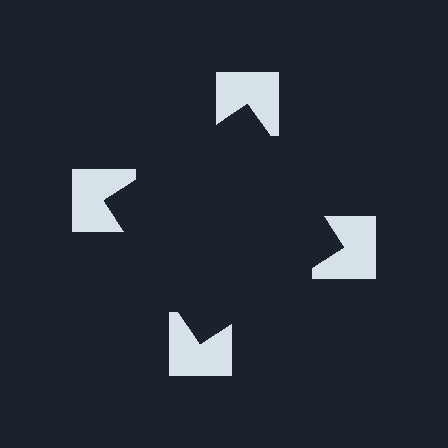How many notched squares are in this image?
There are 4 — one at each vertex of the illusory square.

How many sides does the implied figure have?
4 sides.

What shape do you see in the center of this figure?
An illusory square — its edges are inferred from the aligned wedge cuts in the notched squares, not physically drawn.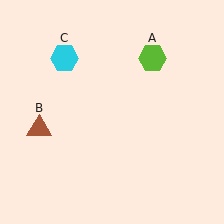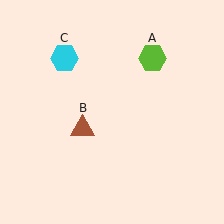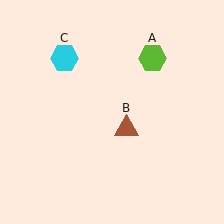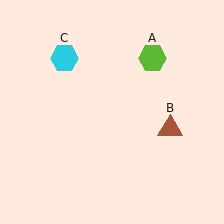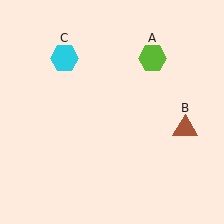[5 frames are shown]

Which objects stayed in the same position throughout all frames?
Lime hexagon (object A) and cyan hexagon (object C) remained stationary.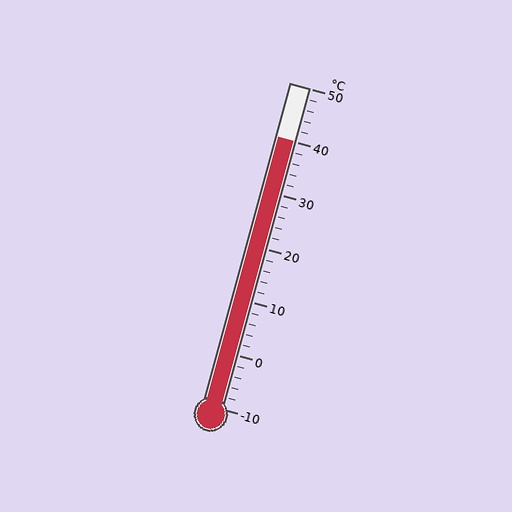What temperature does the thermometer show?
The thermometer shows approximately 40°C.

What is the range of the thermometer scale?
The thermometer scale ranges from -10°C to 50°C.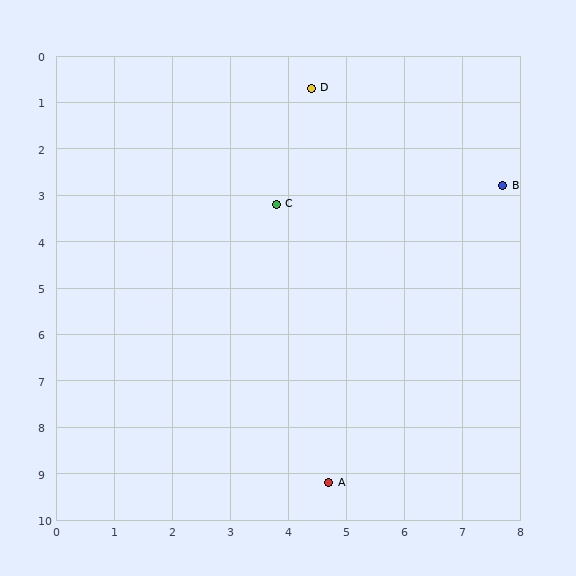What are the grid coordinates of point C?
Point C is at approximately (3.8, 3.2).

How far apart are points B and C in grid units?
Points B and C are about 3.9 grid units apart.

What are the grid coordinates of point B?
Point B is at approximately (7.7, 2.8).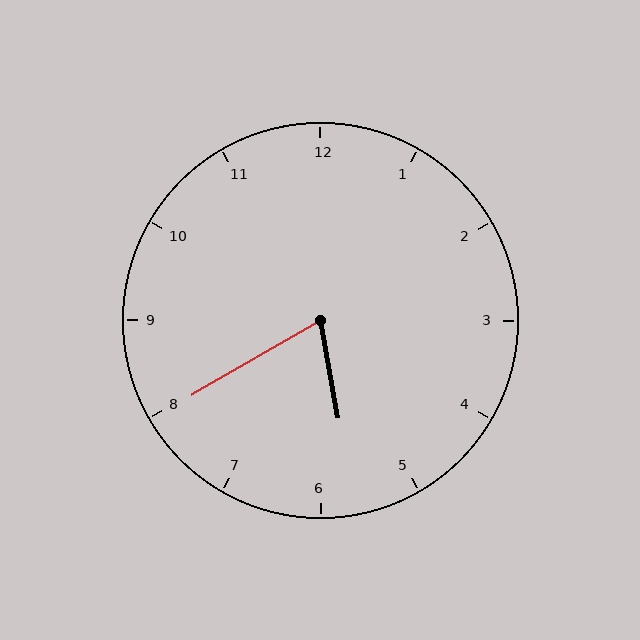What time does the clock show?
5:40.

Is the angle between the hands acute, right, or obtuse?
It is acute.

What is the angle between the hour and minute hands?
Approximately 70 degrees.